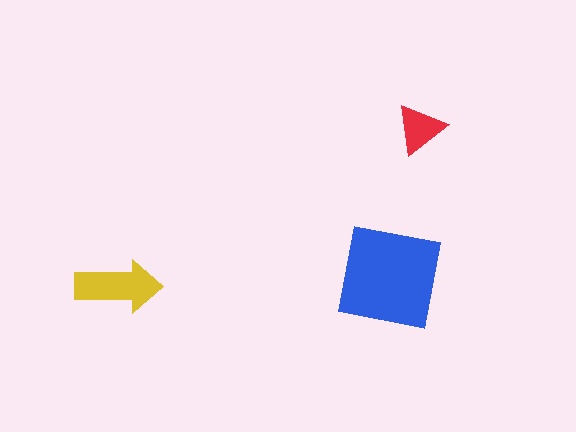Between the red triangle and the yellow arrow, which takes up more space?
The yellow arrow.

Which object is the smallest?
The red triangle.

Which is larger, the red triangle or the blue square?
The blue square.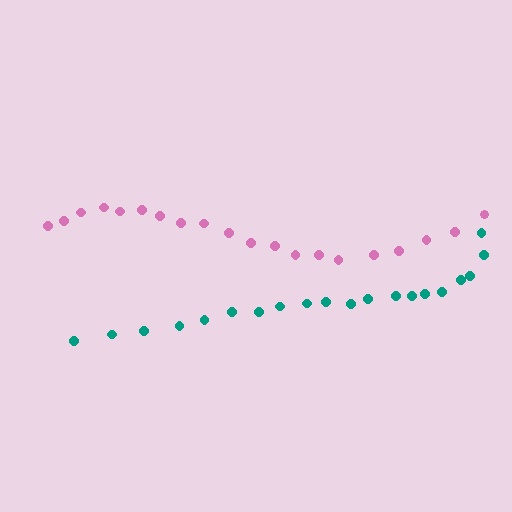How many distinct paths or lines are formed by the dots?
There are 2 distinct paths.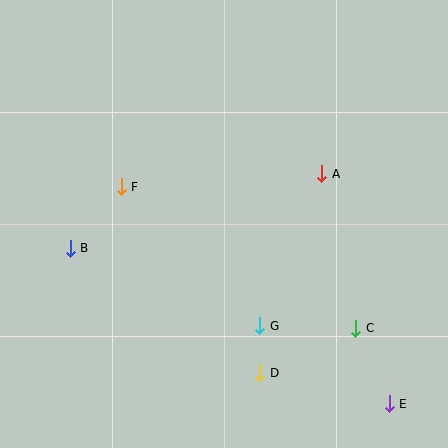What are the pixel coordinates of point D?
Point D is at (260, 373).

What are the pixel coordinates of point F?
Point F is at (121, 187).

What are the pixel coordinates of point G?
Point G is at (260, 326).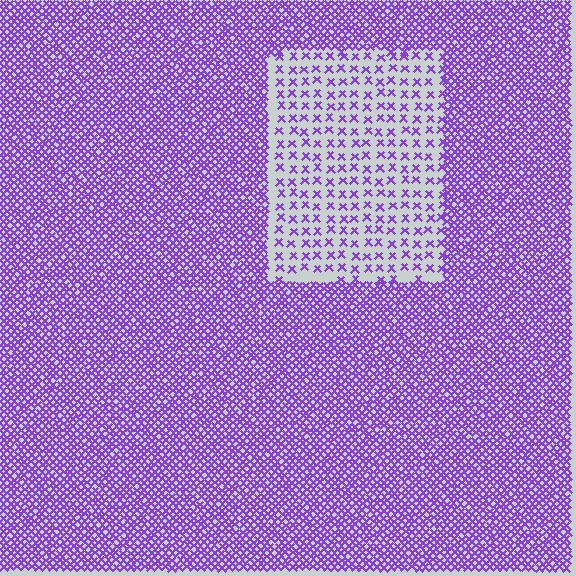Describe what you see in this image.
The image contains small purple elements arranged at two different densities. A rectangle-shaped region is visible where the elements are less densely packed than the surrounding area.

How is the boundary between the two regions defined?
The boundary is defined by a change in element density (approximately 3.1x ratio). All elements are the same color, size, and shape.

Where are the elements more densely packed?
The elements are more densely packed outside the rectangle boundary.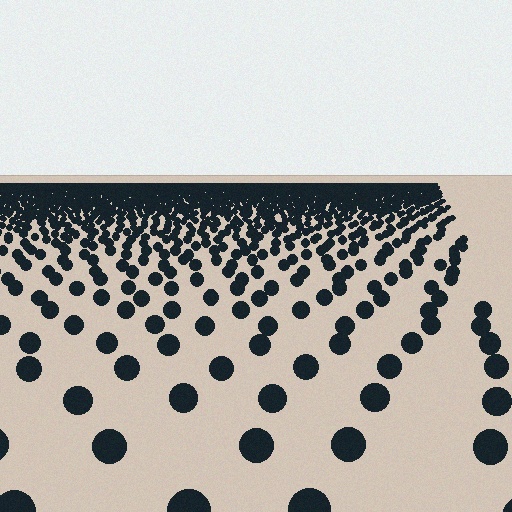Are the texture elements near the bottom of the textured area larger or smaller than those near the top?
Larger. Near the bottom, elements are closer to the viewer and appear at a bigger on-screen size.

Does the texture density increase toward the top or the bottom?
Density increases toward the top.